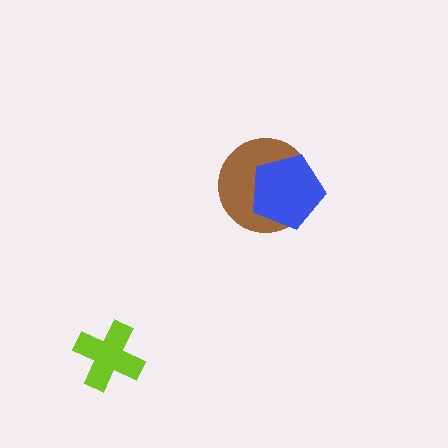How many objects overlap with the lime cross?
0 objects overlap with the lime cross.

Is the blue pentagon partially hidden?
No, no other shape covers it.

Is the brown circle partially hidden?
Yes, it is partially covered by another shape.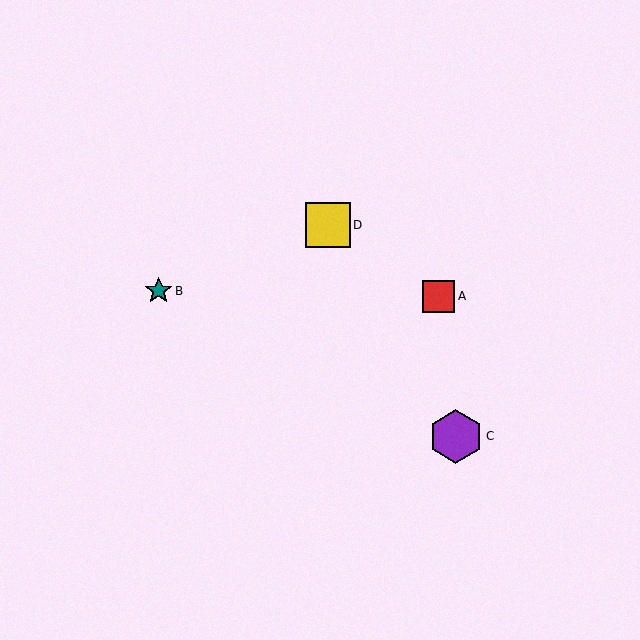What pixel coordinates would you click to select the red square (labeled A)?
Click at (439, 297) to select the red square A.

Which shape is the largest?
The purple hexagon (labeled C) is the largest.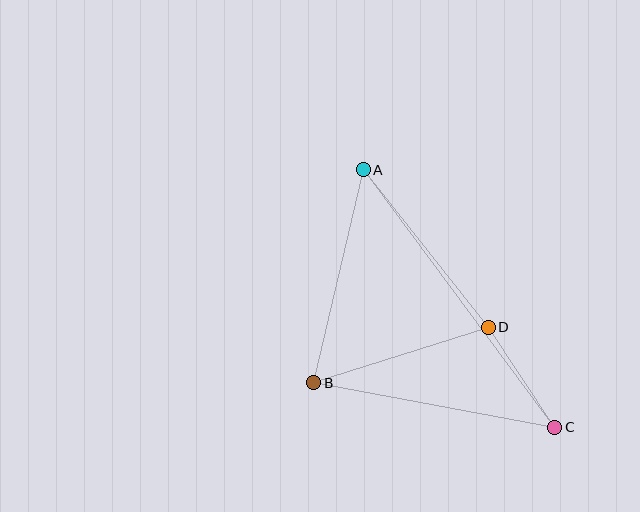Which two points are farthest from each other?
Points A and C are farthest from each other.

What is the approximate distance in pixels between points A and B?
The distance between A and B is approximately 218 pixels.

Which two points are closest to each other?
Points C and D are closest to each other.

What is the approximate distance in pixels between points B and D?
The distance between B and D is approximately 183 pixels.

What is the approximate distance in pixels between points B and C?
The distance between B and C is approximately 245 pixels.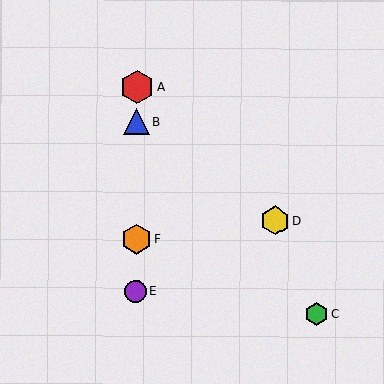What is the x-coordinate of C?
Object C is at x≈317.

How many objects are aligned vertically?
4 objects (A, B, E, F) are aligned vertically.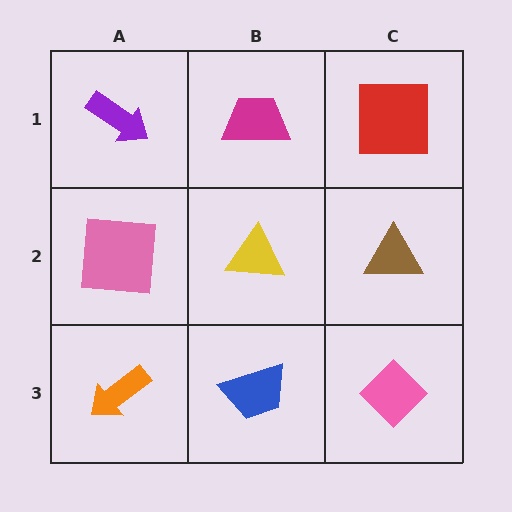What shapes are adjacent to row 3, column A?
A pink square (row 2, column A), a blue trapezoid (row 3, column B).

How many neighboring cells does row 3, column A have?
2.